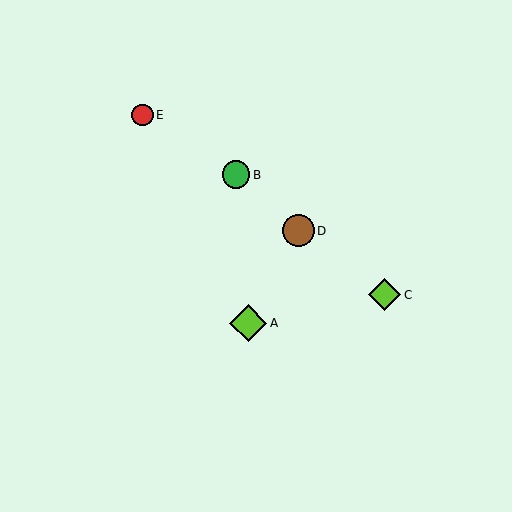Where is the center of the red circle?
The center of the red circle is at (142, 115).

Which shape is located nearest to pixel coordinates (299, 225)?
The brown circle (labeled D) at (298, 231) is nearest to that location.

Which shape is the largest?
The lime diamond (labeled A) is the largest.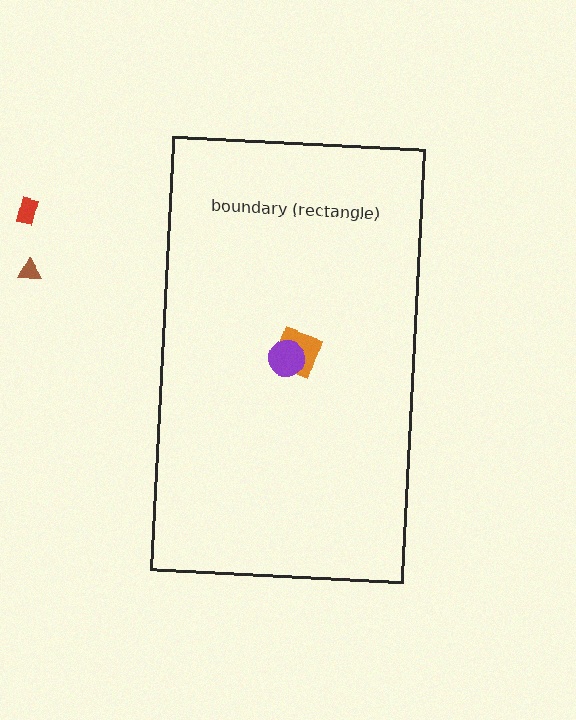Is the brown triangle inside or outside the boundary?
Outside.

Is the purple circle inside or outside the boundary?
Inside.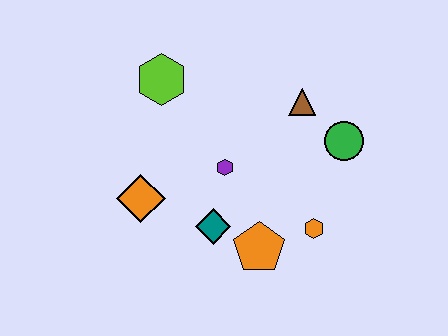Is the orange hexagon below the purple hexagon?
Yes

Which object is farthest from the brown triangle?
The orange diamond is farthest from the brown triangle.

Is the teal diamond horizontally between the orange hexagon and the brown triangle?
No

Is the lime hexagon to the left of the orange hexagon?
Yes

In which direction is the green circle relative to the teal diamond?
The green circle is to the right of the teal diamond.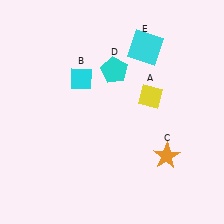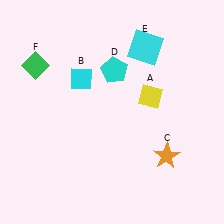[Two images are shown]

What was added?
A green diamond (F) was added in Image 2.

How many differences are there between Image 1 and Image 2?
There is 1 difference between the two images.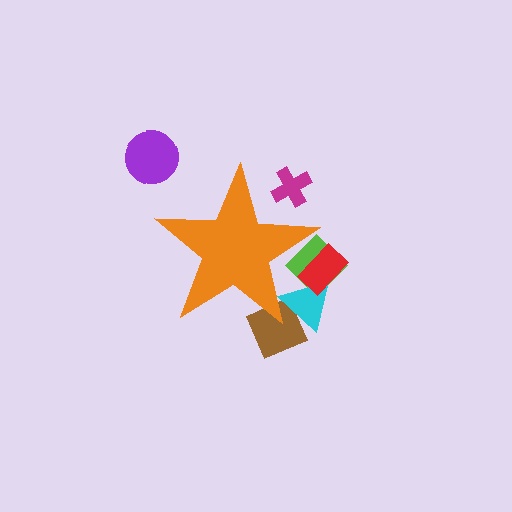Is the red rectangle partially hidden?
Yes, the red rectangle is partially hidden behind the orange star.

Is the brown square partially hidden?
Yes, the brown square is partially hidden behind the orange star.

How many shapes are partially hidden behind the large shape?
5 shapes are partially hidden.